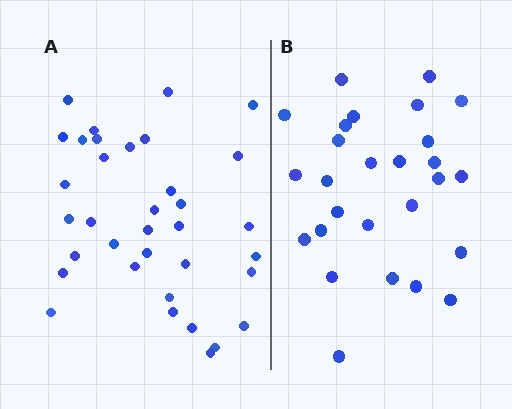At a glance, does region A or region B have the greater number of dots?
Region A (the left region) has more dots.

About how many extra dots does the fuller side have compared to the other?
Region A has roughly 8 or so more dots than region B.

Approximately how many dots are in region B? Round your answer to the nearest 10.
About 30 dots. (The exact count is 27, which rounds to 30.)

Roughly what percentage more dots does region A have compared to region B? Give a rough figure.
About 30% more.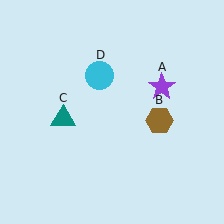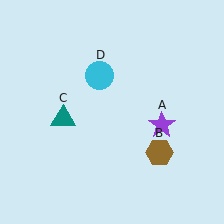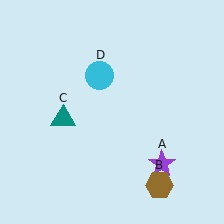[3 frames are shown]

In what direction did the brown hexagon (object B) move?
The brown hexagon (object B) moved down.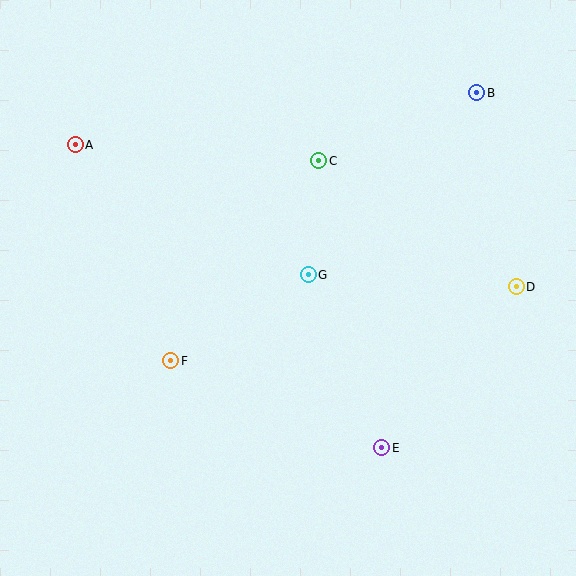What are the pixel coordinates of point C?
Point C is at (319, 161).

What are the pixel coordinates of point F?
Point F is at (171, 361).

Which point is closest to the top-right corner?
Point B is closest to the top-right corner.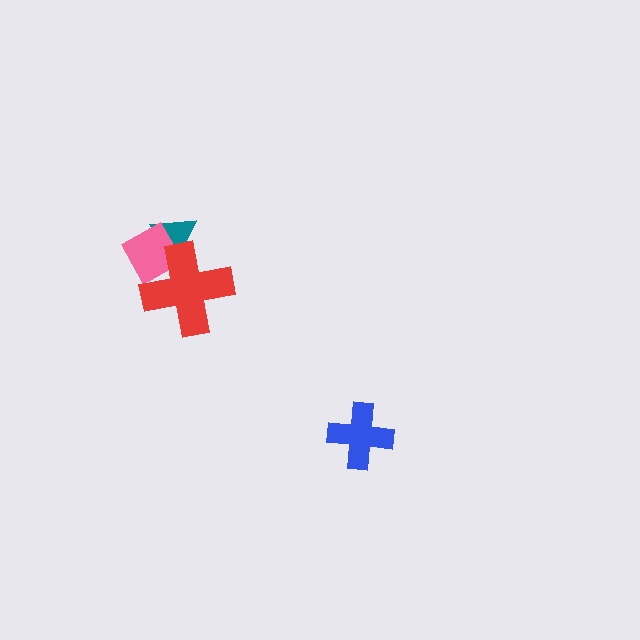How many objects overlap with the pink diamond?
2 objects overlap with the pink diamond.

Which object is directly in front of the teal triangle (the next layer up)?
The pink diamond is directly in front of the teal triangle.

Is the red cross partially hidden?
No, no other shape covers it.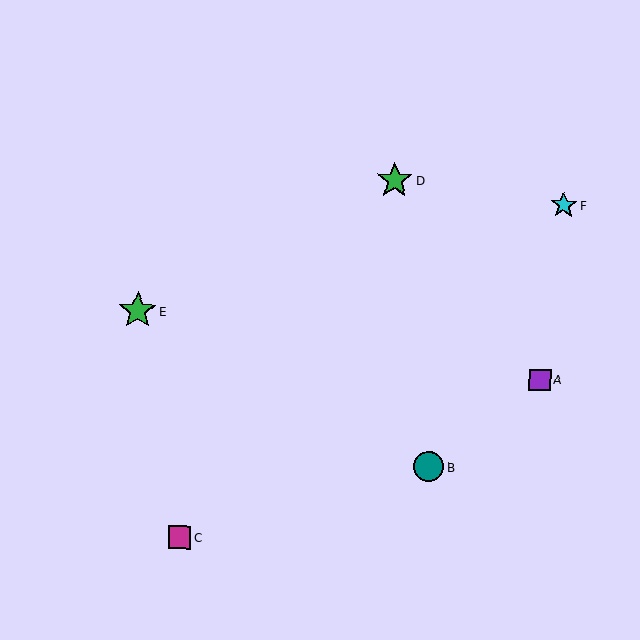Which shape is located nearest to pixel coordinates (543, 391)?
The purple square (labeled A) at (540, 380) is nearest to that location.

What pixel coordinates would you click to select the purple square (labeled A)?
Click at (540, 380) to select the purple square A.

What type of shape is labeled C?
Shape C is a magenta square.